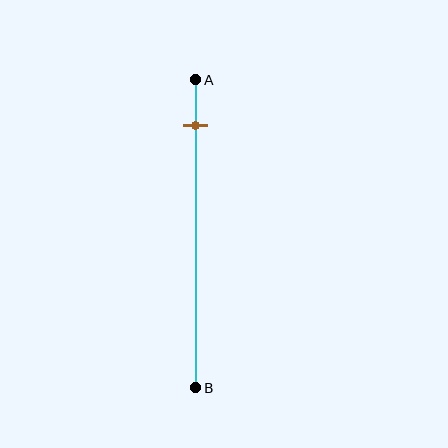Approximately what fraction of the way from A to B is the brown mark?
The brown mark is approximately 15% of the way from A to B.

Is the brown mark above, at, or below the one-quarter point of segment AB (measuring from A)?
The brown mark is above the one-quarter point of segment AB.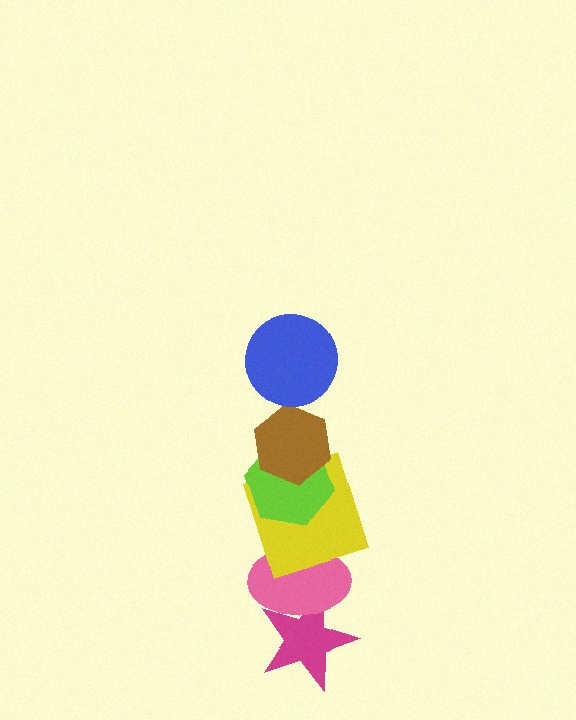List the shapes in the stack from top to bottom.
From top to bottom: the blue circle, the brown hexagon, the lime hexagon, the yellow square, the pink ellipse, the magenta star.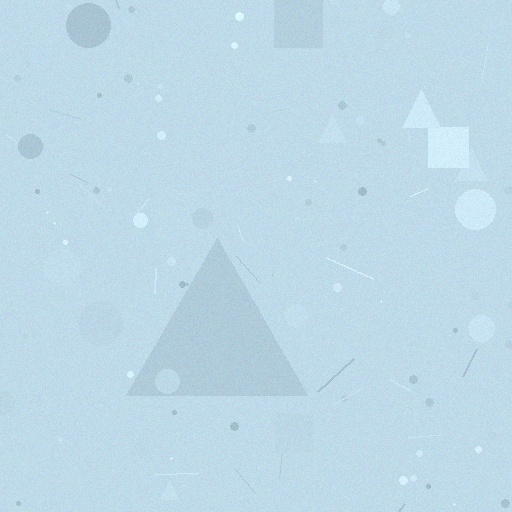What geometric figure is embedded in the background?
A triangle is embedded in the background.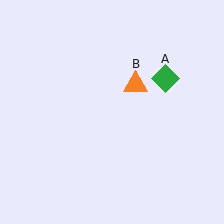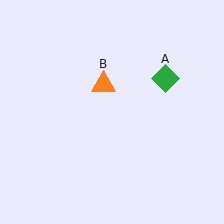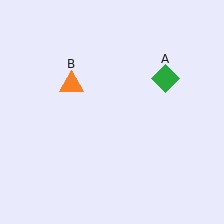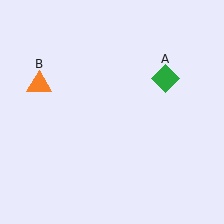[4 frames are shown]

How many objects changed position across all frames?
1 object changed position: orange triangle (object B).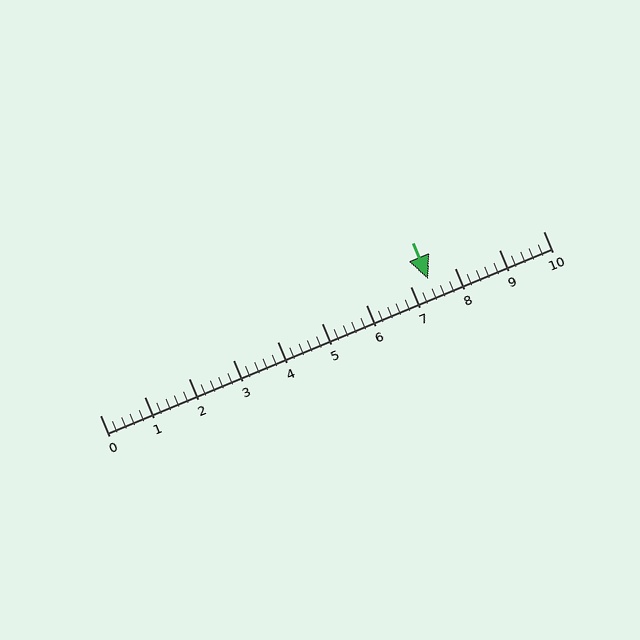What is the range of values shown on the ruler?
The ruler shows values from 0 to 10.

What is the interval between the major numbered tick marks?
The major tick marks are spaced 1 units apart.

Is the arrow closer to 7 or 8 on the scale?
The arrow is closer to 7.